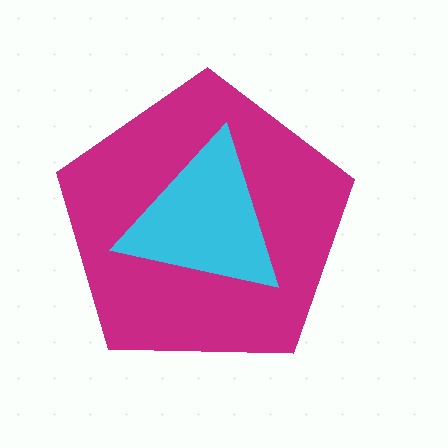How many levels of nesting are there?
2.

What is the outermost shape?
The magenta pentagon.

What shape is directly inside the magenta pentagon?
The cyan triangle.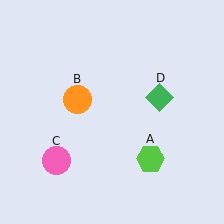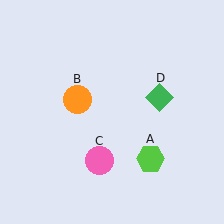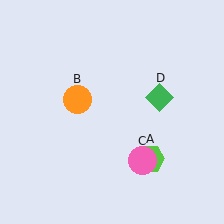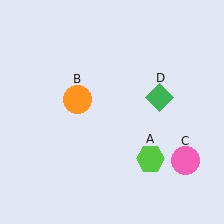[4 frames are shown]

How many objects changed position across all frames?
1 object changed position: pink circle (object C).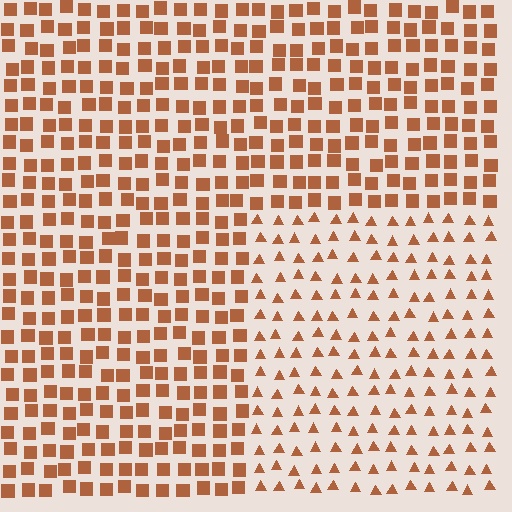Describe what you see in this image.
The image is filled with small brown elements arranged in a uniform grid. A rectangle-shaped region contains triangles, while the surrounding area contains squares. The boundary is defined purely by the change in element shape.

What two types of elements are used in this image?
The image uses triangles inside the rectangle region and squares outside it.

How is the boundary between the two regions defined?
The boundary is defined by a change in element shape: triangles inside vs. squares outside. All elements share the same color and spacing.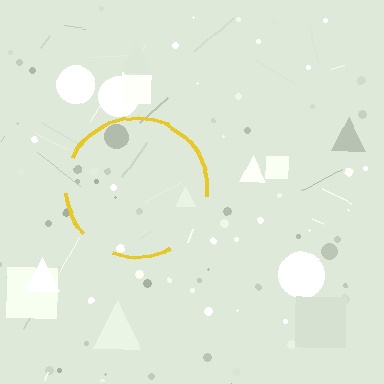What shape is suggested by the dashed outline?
The dashed outline suggests a circle.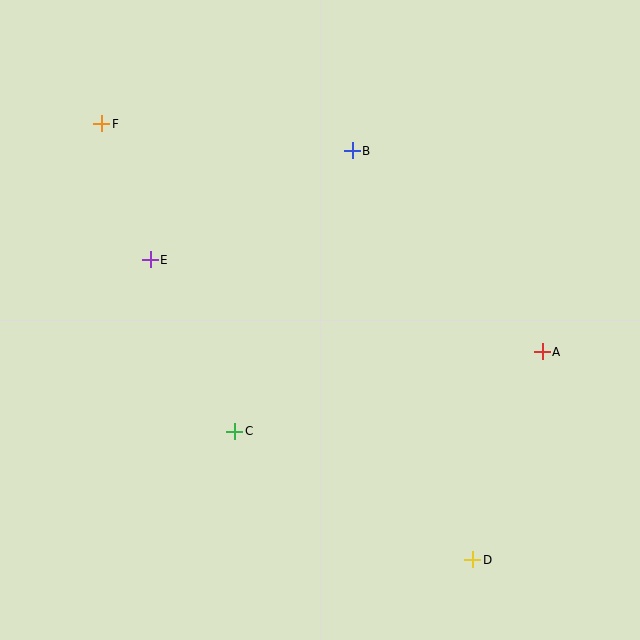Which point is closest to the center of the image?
Point C at (235, 431) is closest to the center.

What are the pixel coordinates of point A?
Point A is at (542, 352).